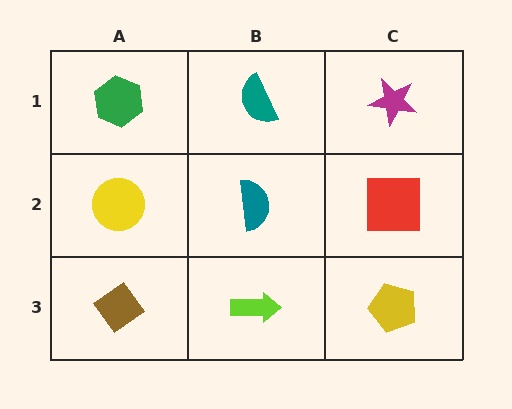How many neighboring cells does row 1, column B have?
3.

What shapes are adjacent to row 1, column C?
A red square (row 2, column C), a teal semicircle (row 1, column B).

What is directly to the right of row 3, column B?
A yellow pentagon.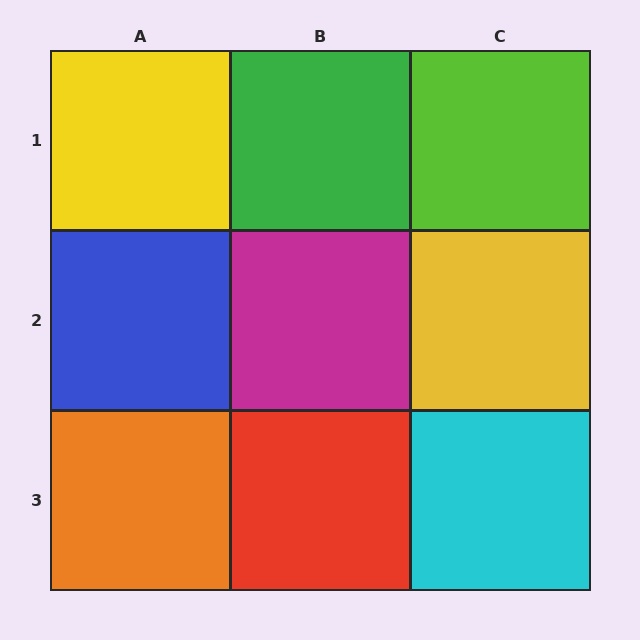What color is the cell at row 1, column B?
Green.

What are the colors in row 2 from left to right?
Blue, magenta, yellow.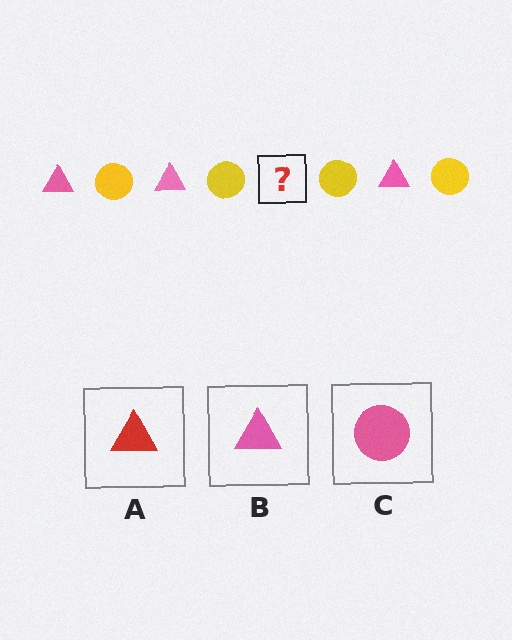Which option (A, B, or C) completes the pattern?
B.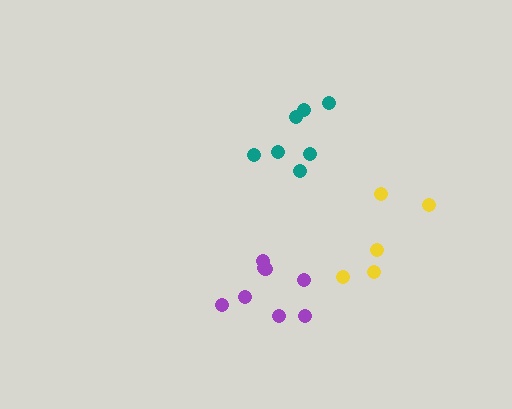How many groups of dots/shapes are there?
There are 3 groups.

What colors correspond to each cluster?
The clusters are colored: teal, purple, yellow.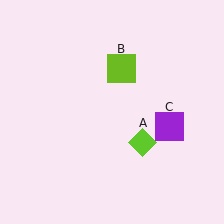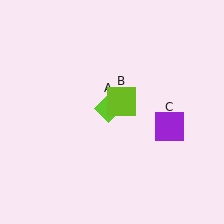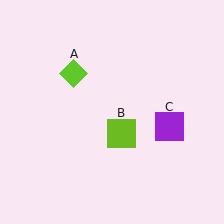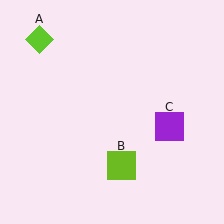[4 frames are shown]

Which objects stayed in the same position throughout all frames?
Purple square (object C) remained stationary.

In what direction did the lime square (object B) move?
The lime square (object B) moved down.